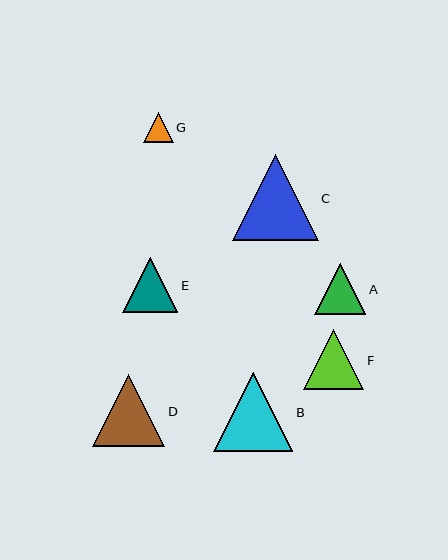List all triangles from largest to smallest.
From largest to smallest: C, B, D, F, E, A, G.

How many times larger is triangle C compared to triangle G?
Triangle C is approximately 2.8 times the size of triangle G.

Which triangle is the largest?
Triangle C is the largest with a size of approximately 85 pixels.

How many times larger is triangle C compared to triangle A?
Triangle C is approximately 1.7 times the size of triangle A.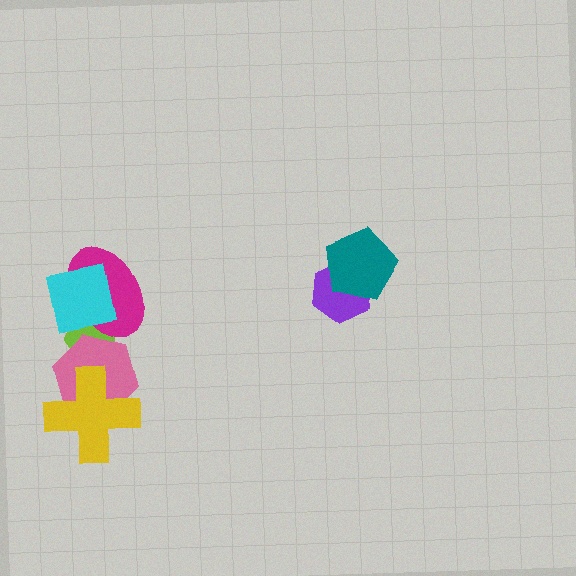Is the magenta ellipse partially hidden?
Yes, it is partially covered by another shape.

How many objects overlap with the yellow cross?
1 object overlaps with the yellow cross.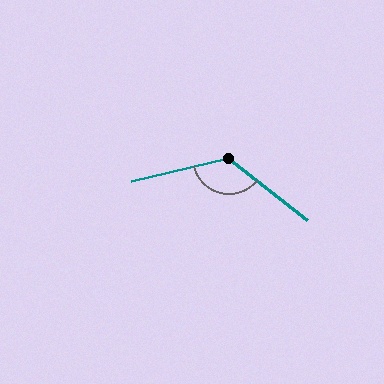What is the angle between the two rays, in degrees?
Approximately 128 degrees.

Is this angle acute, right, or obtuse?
It is obtuse.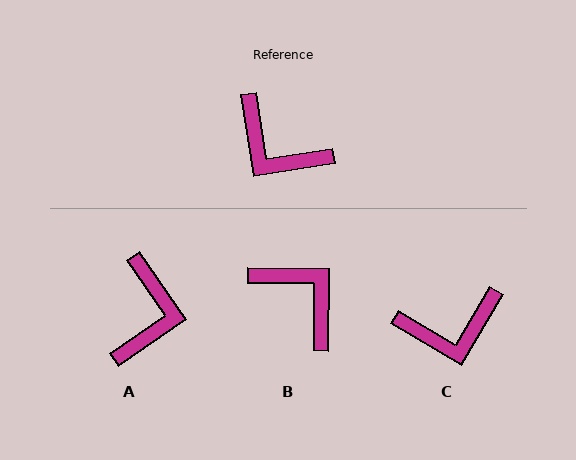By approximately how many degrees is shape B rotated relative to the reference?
Approximately 171 degrees counter-clockwise.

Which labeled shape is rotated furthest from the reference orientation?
B, about 171 degrees away.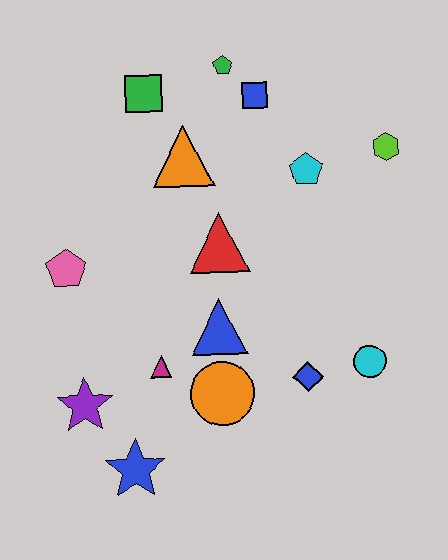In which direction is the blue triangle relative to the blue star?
The blue triangle is above the blue star.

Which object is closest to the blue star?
The purple star is closest to the blue star.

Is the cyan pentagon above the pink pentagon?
Yes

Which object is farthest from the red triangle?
The blue star is farthest from the red triangle.